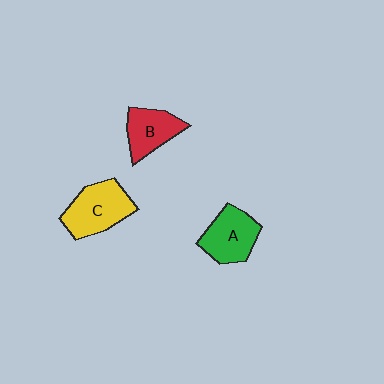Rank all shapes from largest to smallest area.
From largest to smallest: C (yellow), A (green), B (red).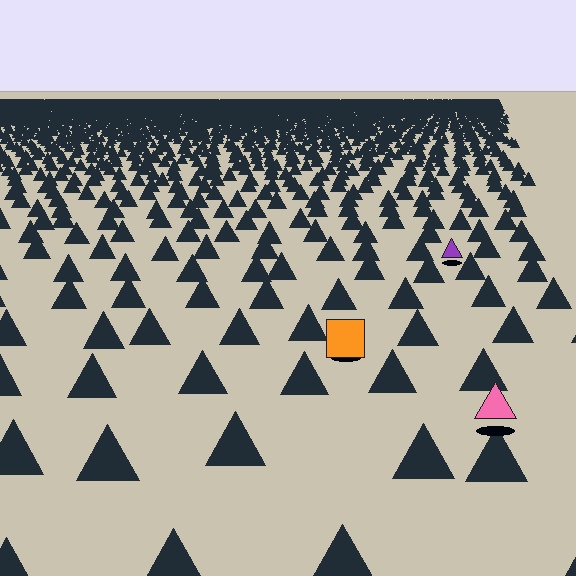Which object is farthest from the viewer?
The purple triangle is farthest from the viewer. It appears smaller and the ground texture around it is denser.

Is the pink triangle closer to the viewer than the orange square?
Yes. The pink triangle is closer — you can tell from the texture gradient: the ground texture is coarser near it.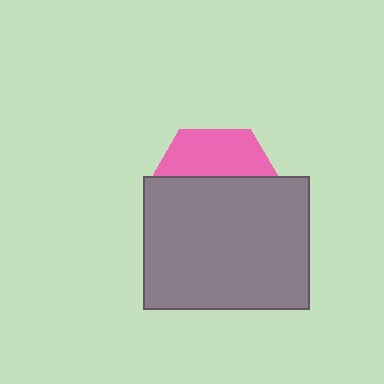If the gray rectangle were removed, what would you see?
You would see the complete pink hexagon.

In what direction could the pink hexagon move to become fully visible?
The pink hexagon could move up. That would shift it out from behind the gray rectangle entirely.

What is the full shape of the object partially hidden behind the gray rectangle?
The partially hidden object is a pink hexagon.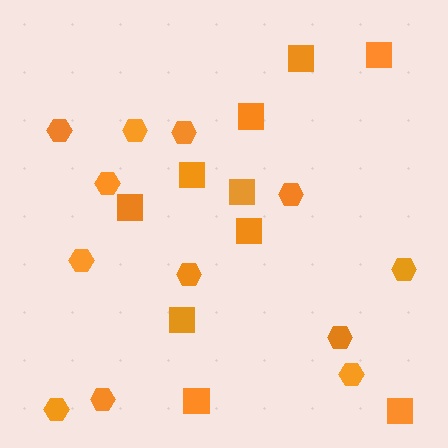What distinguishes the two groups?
There are 2 groups: one group of hexagons (12) and one group of squares (10).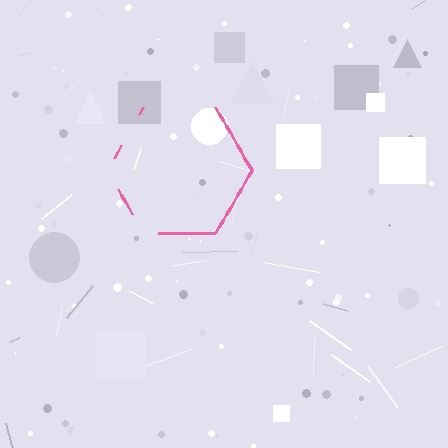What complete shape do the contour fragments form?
The contour fragments form a hexagon.